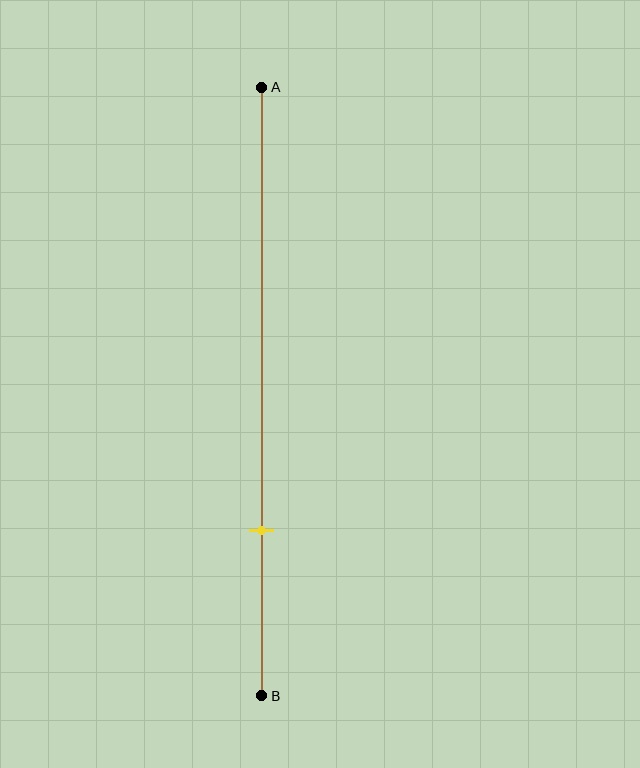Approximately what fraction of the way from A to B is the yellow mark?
The yellow mark is approximately 75% of the way from A to B.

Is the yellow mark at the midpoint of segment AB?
No, the mark is at about 75% from A, not at the 50% midpoint.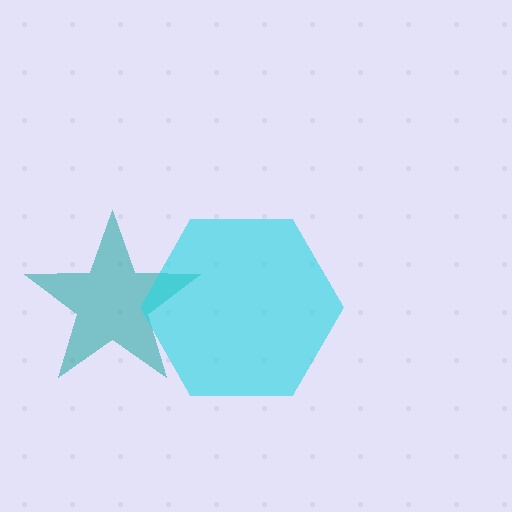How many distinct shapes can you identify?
There are 2 distinct shapes: a teal star, a cyan hexagon.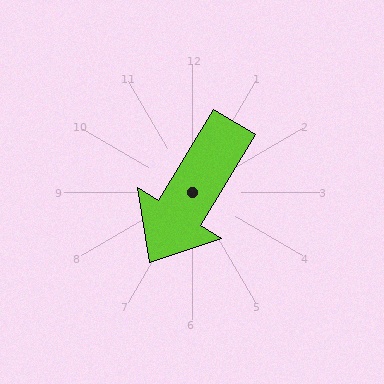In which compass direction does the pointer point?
Southwest.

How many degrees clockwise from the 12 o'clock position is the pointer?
Approximately 211 degrees.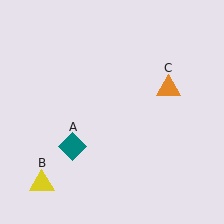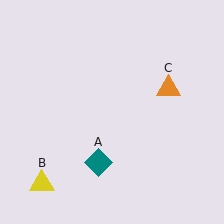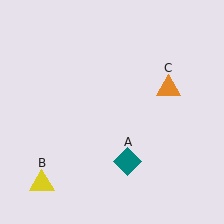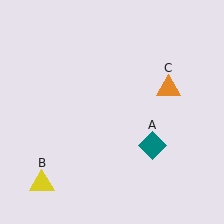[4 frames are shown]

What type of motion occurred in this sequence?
The teal diamond (object A) rotated counterclockwise around the center of the scene.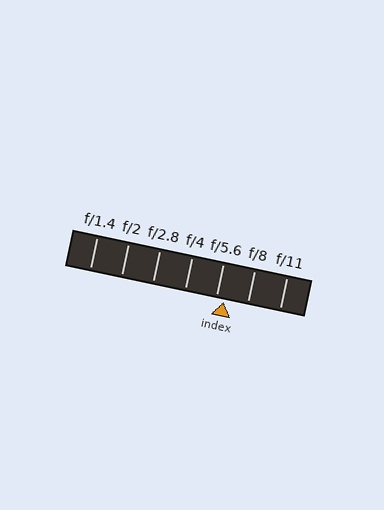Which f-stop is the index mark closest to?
The index mark is closest to f/5.6.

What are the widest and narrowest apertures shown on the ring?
The widest aperture shown is f/1.4 and the narrowest is f/11.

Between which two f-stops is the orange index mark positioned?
The index mark is between f/5.6 and f/8.